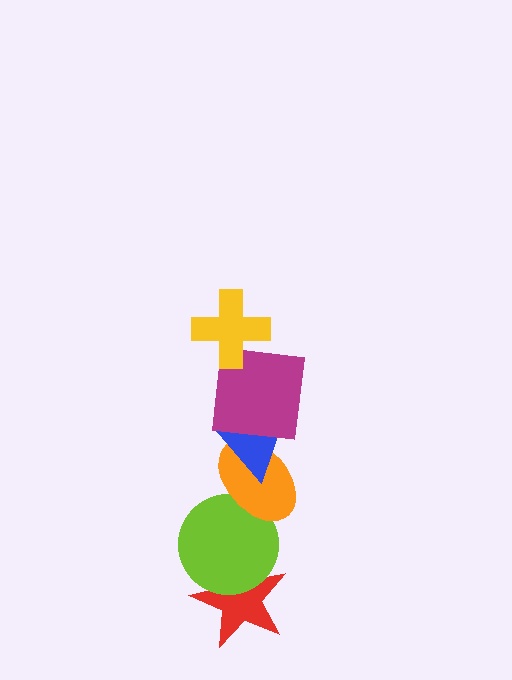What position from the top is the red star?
The red star is 6th from the top.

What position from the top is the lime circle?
The lime circle is 5th from the top.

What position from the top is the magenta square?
The magenta square is 2nd from the top.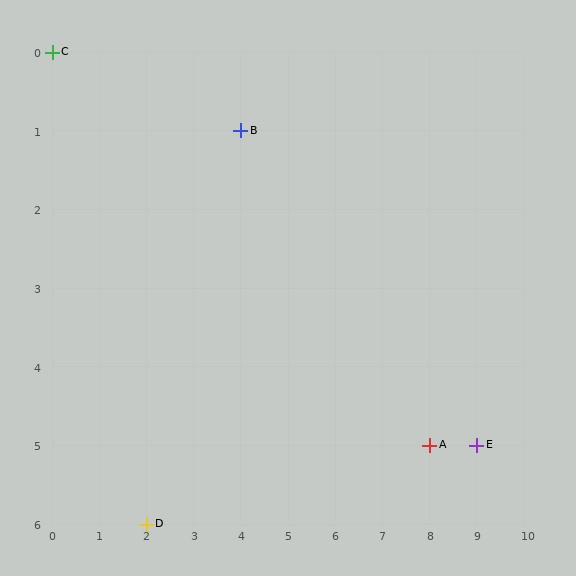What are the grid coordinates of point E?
Point E is at grid coordinates (9, 5).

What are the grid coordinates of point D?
Point D is at grid coordinates (2, 6).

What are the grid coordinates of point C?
Point C is at grid coordinates (0, 0).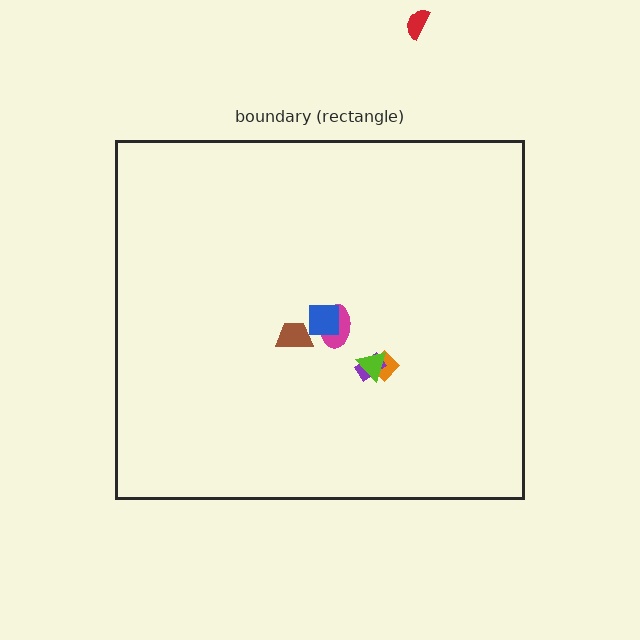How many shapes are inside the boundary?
6 inside, 1 outside.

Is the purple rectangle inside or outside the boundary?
Inside.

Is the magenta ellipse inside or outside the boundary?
Inside.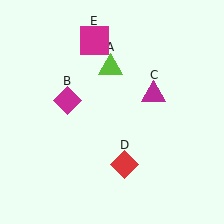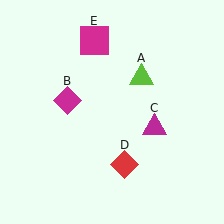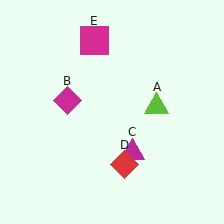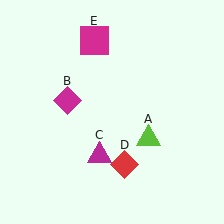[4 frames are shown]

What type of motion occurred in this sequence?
The lime triangle (object A), magenta triangle (object C) rotated clockwise around the center of the scene.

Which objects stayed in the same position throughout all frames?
Magenta diamond (object B) and red diamond (object D) and magenta square (object E) remained stationary.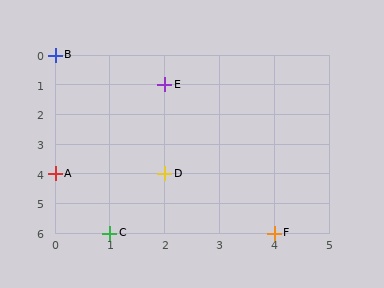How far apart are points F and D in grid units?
Points F and D are 2 columns and 2 rows apart (about 2.8 grid units diagonally).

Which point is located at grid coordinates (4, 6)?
Point F is at (4, 6).